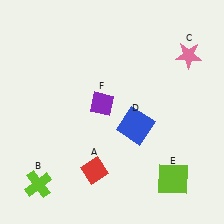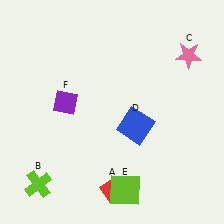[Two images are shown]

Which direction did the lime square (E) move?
The lime square (E) moved left.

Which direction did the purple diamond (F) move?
The purple diamond (F) moved left.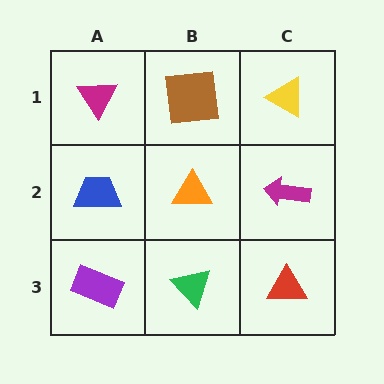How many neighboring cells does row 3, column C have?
2.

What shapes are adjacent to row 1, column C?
A magenta arrow (row 2, column C), a brown square (row 1, column B).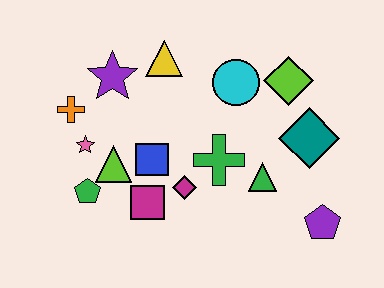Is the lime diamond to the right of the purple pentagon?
No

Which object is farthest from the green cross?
The orange cross is farthest from the green cross.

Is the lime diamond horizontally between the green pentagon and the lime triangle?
No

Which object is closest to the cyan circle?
The lime diamond is closest to the cyan circle.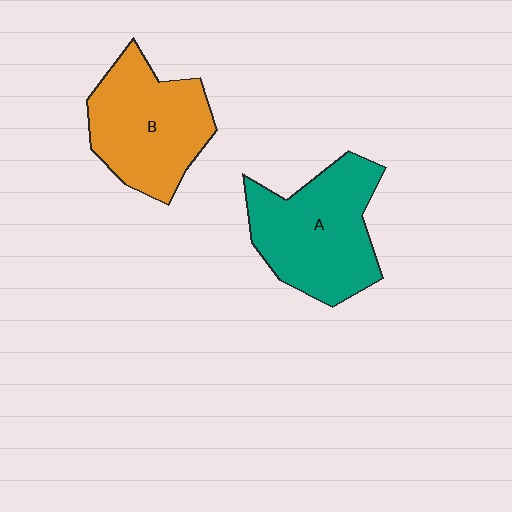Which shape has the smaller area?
Shape B (orange).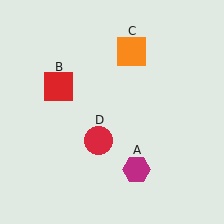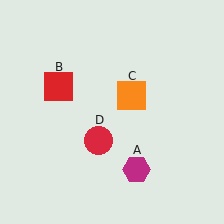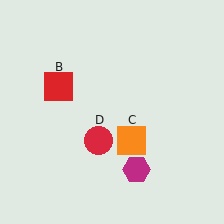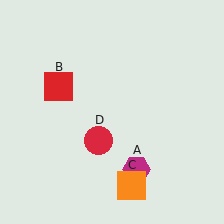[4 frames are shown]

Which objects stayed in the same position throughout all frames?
Magenta hexagon (object A) and red square (object B) and red circle (object D) remained stationary.